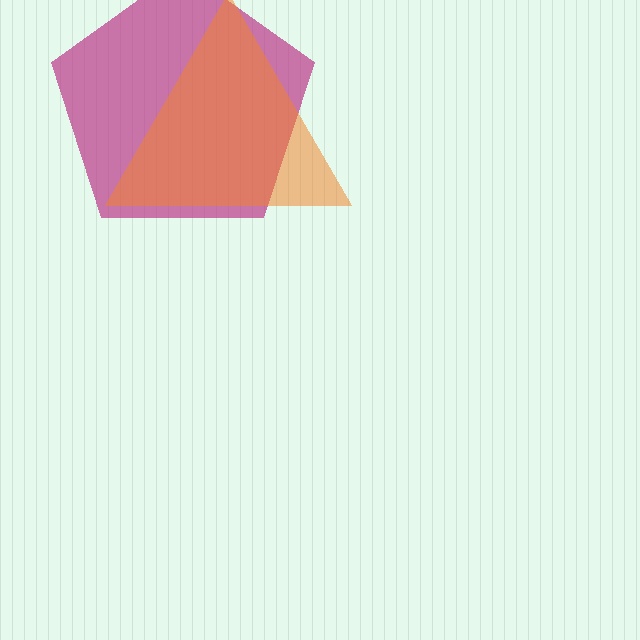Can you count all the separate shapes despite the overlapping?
Yes, there are 2 separate shapes.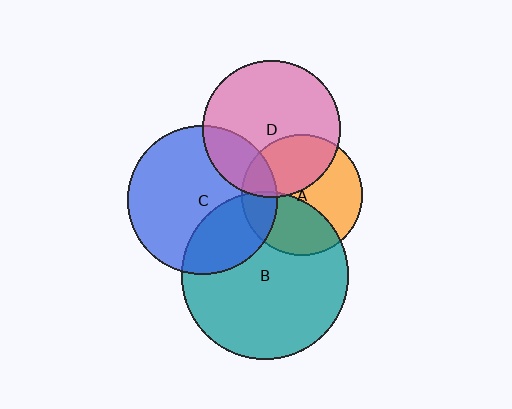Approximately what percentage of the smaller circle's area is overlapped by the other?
Approximately 35%.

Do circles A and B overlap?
Yes.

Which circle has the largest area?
Circle B (teal).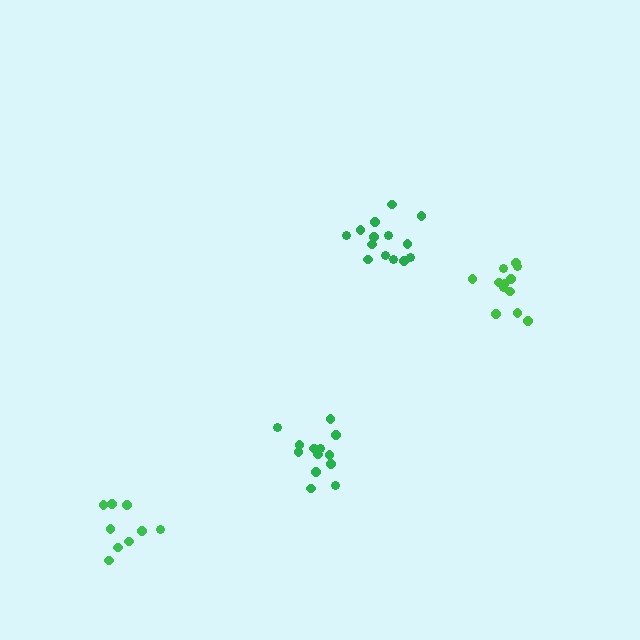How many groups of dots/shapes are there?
There are 4 groups.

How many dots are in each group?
Group 1: 13 dots, Group 2: 12 dots, Group 3: 9 dots, Group 4: 14 dots (48 total).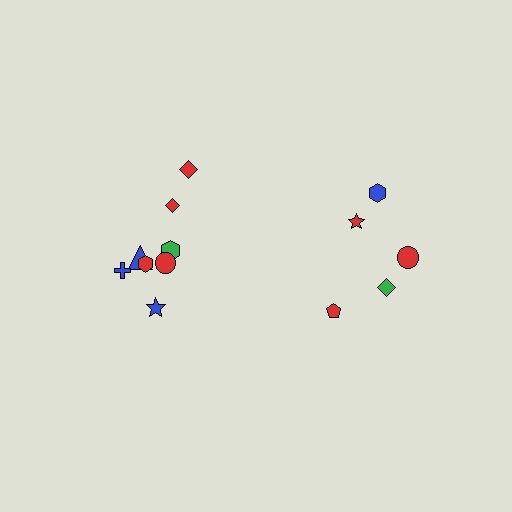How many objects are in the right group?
There are 5 objects.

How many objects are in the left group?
There are 8 objects.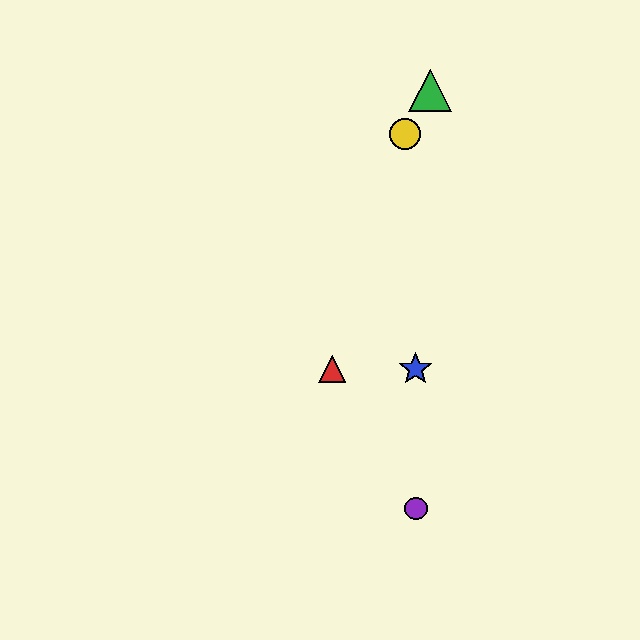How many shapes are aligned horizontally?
2 shapes (the red triangle, the blue star) are aligned horizontally.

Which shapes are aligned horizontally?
The red triangle, the blue star are aligned horizontally.